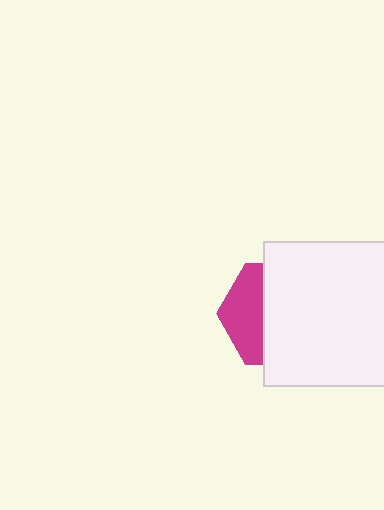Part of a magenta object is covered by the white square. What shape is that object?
It is a hexagon.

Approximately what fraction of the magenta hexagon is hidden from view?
Roughly 63% of the magenta hexagon is hidden behind the white square.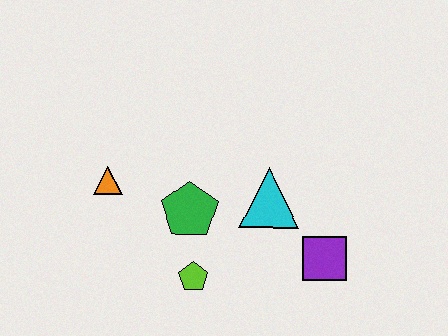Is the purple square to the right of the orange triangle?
Yes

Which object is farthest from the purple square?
The orange triangle is farthest from the purple square.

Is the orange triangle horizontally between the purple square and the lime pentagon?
No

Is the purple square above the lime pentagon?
Yes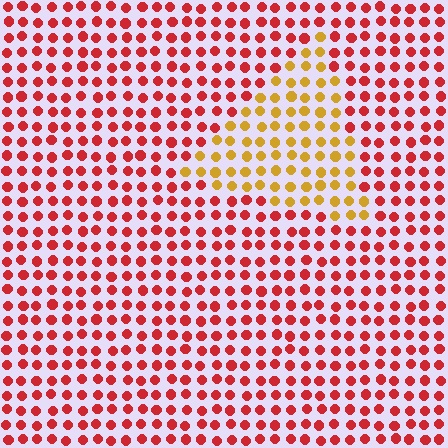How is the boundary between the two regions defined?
The boundary is defined purely by a slight shift in hue (about 48 degrees). Spacing, size, and orientation are identical on both sides.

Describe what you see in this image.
The image is filled with small red elements in a uniform arrangement. A triangle-shaped region is visible where the elements are tinted to a slightly different hue, forming a subtle color boundary.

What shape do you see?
I see a triangle.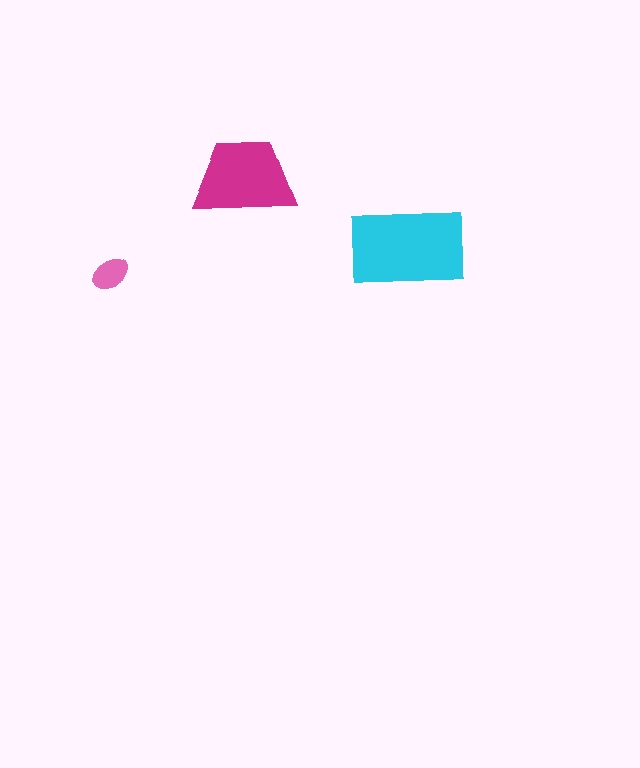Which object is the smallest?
The pink ellipse.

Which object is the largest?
The cyan rectangle.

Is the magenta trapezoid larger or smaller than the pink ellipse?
Larger.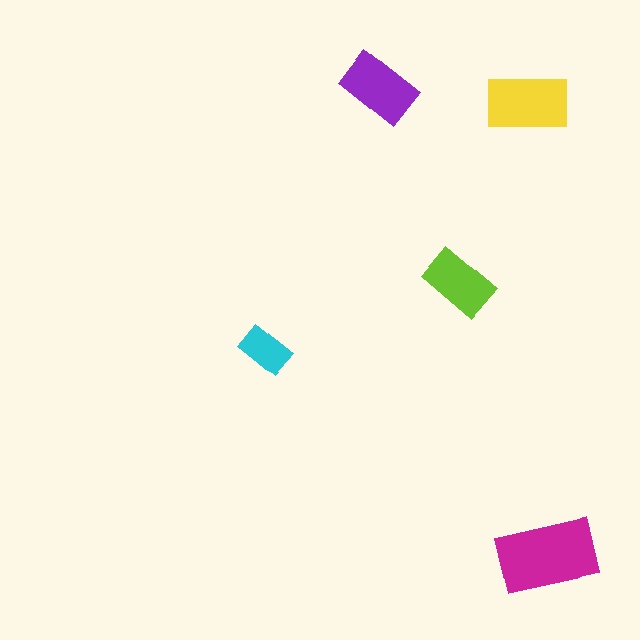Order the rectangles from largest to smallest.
the magenta one, the yellow one, the purple one, the lime one, the cyan one.